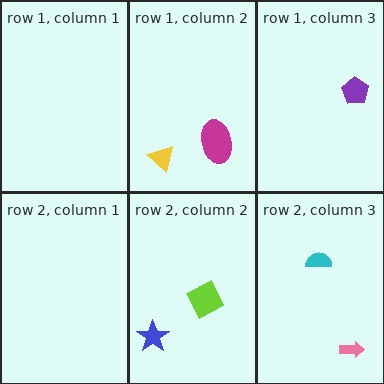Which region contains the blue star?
The row 2, column 2 region.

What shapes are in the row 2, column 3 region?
The cyan semicircle, the pink arrow.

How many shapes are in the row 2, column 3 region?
2.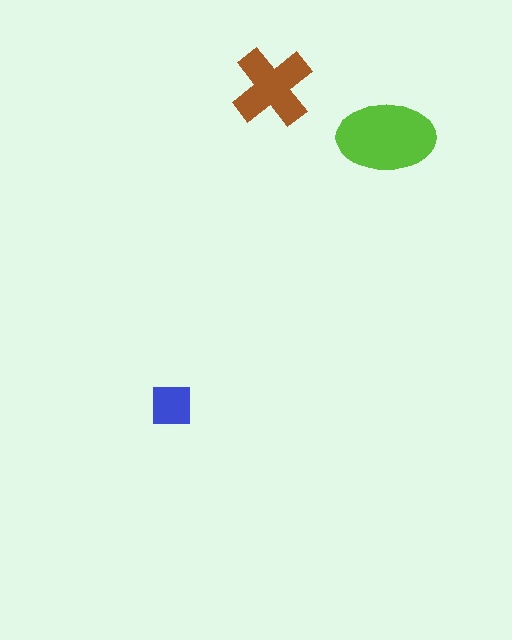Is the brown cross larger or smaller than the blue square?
Larger.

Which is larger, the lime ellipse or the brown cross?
The lime ellipse.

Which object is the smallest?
The blue square.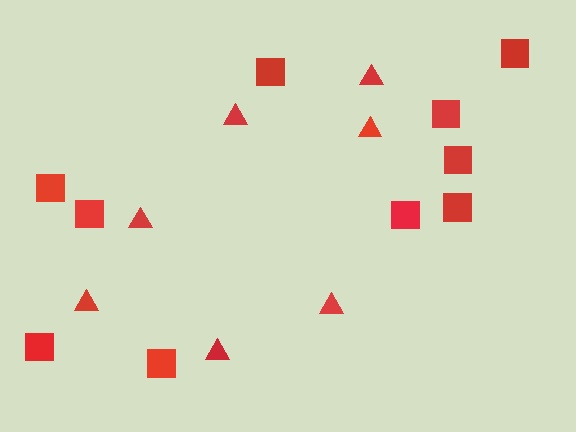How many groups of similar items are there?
There are 2 groups: one group of triangles (7) and one group of squares (10).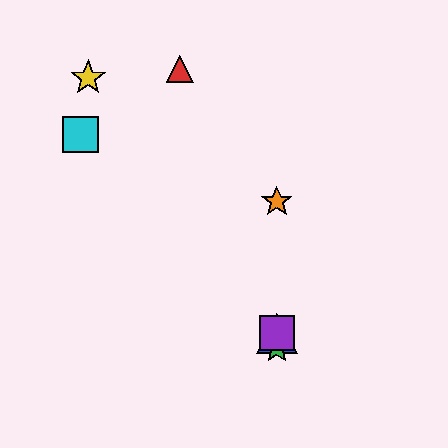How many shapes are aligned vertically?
4 shapes (the blue triangle, the green star, the purple square, the orange star) are aligned vertically.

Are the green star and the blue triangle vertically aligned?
Yes, both are at x≈277.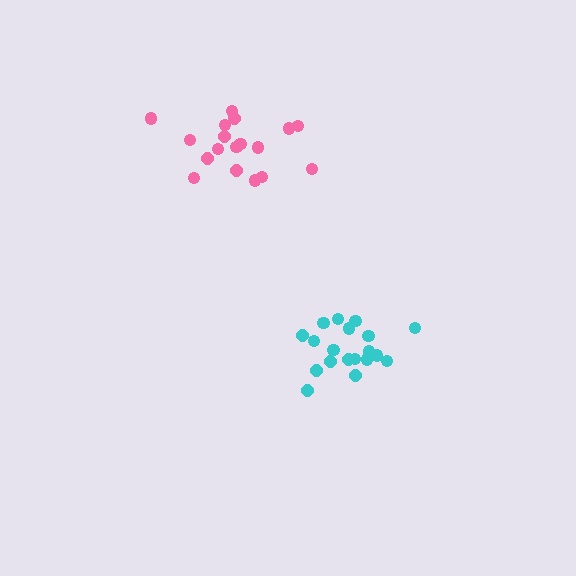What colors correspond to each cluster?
The clusters are colored: cyan, pink.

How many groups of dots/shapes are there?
There are 2 groups.